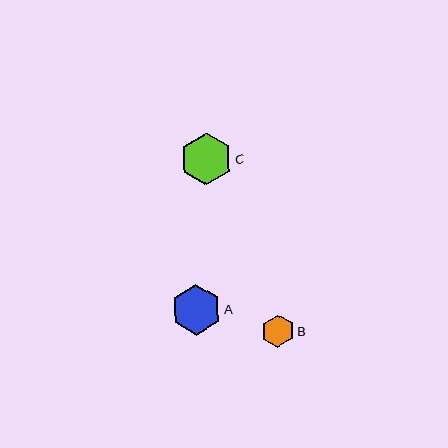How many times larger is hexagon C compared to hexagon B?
Hexagon C is approximately 1.6 times the size of hexagon B.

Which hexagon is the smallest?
Hexagon B is the smallest with a size of approximately 33 pixels.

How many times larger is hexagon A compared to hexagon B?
Hexagon A is approximately 1.5 times the size of hexagon B.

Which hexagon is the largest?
Hexagon C is the largest with a size of approximately 52 pixels.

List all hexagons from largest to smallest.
From largest to smallest: C, A, B.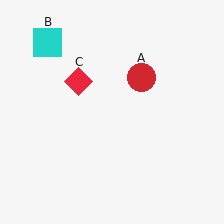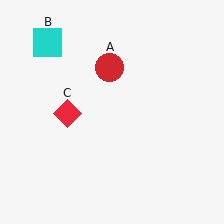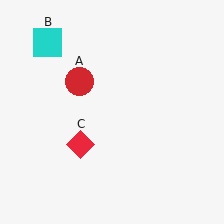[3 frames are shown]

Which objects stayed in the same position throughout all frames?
Cyan square (object B) remained stationary.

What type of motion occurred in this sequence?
The red circle (object A), red diamond (object C) rotated counterclockwise around the center of the scene.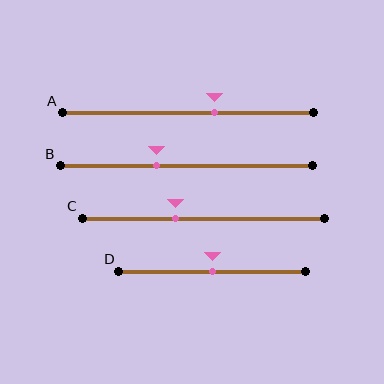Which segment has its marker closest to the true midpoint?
Segment D has its marker closest to the true midpoint.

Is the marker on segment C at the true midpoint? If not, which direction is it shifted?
No, the marker on segment C is shifted to the left by about 12% of the segment length.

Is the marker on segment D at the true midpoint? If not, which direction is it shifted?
Yes, the marker on segment D is at the true midpoint.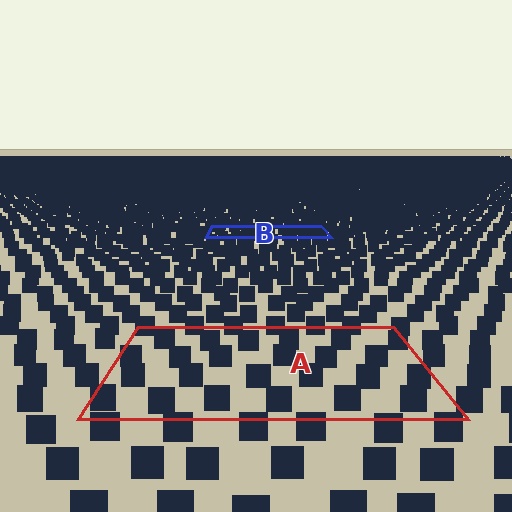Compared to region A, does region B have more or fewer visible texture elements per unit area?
Region B has more texture elements per unit area — they are packed more densely because it is farther away.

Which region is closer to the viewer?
Region A is closer. The texture elements there are larger and more spread out.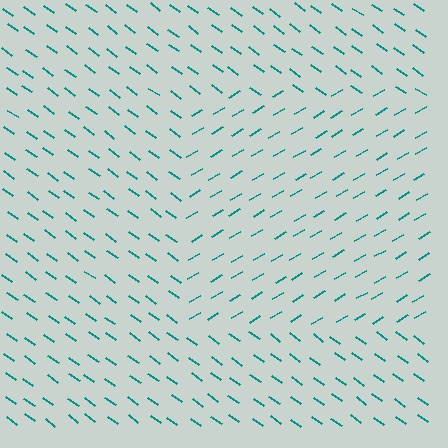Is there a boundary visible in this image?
Yes, there is a texture boundary formed by a change in line orientation.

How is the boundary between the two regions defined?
The boundary is defined purely by a change in line orientation (approximately 66 degrees difference). All lines are the same color and thickness.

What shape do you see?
I see a rectangle.